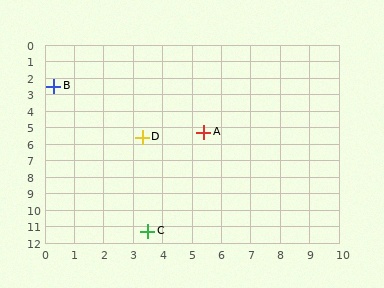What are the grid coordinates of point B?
Point B is at approximately (0.3, 2.5).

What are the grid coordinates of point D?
Point D is at approximately (3.3, 5.6).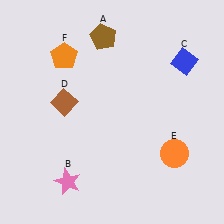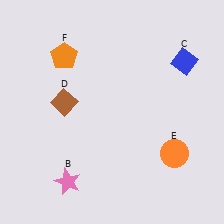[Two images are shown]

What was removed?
The brown pentagon (A) was removed in Image 2.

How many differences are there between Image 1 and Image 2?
There is 1 difference between the two images.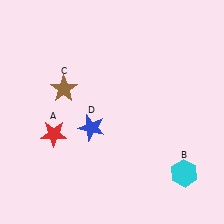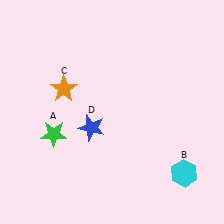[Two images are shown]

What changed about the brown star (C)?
In Image 1, C is brown. In Image 2, it changed to orange.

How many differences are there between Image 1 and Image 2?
There are 2 differences between the two images.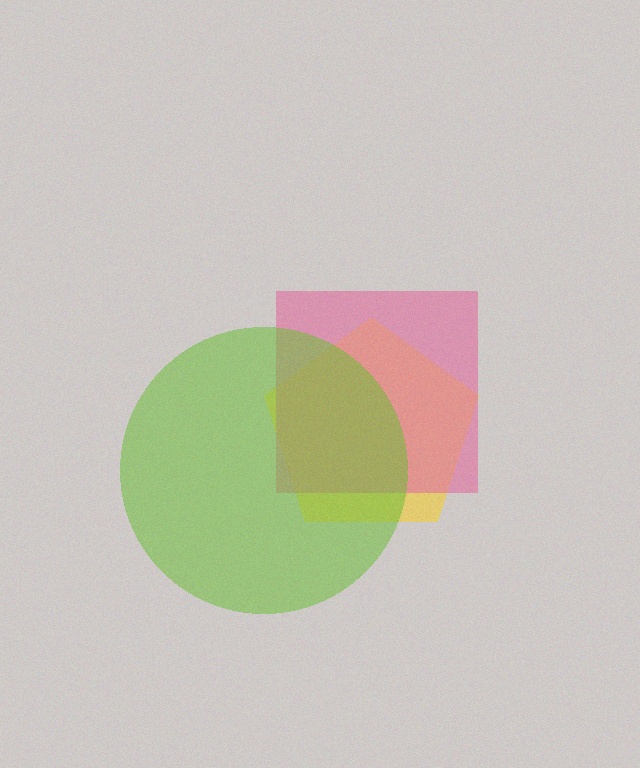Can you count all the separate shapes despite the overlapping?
Yes, there are 3 separate shapes.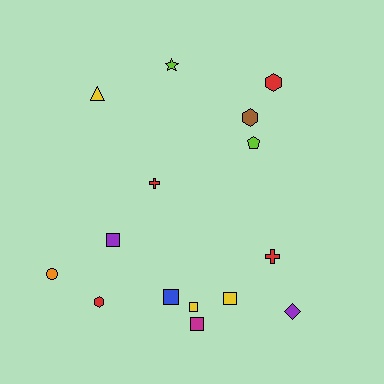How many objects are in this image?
There are 15 objects.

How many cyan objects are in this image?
There are no cyan objects.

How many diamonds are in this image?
There is 1 diamond.